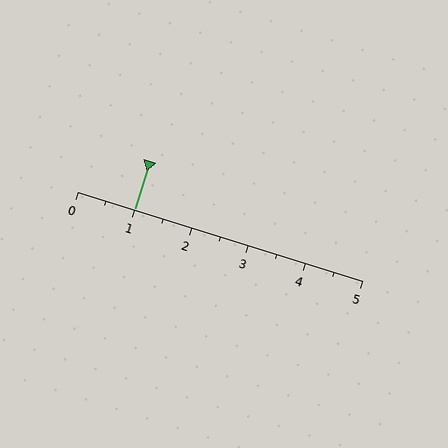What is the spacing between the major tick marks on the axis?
The major ticks are spaced 1 apart.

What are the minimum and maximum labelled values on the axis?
The axis runs from 0 to 5.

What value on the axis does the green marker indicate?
The marker indicates approximately 1.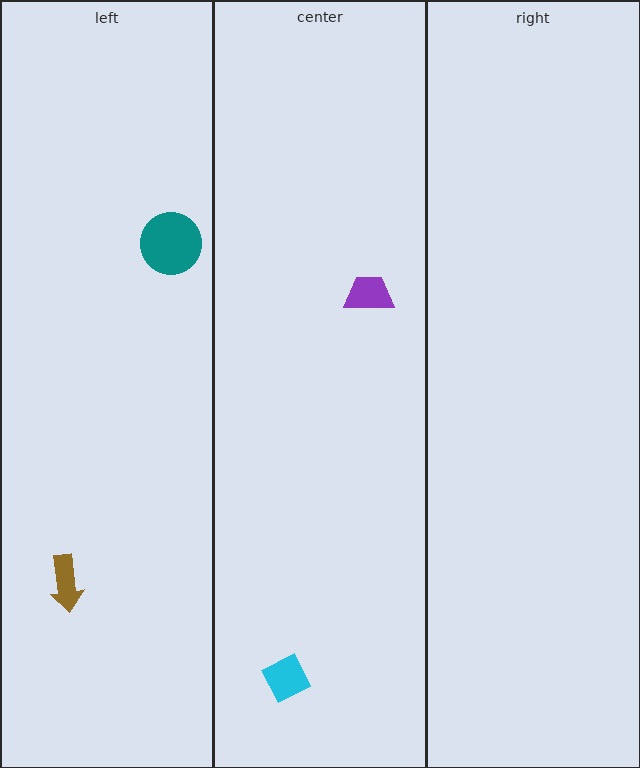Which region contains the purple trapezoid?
The center region.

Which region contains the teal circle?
The left region.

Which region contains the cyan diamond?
The center region.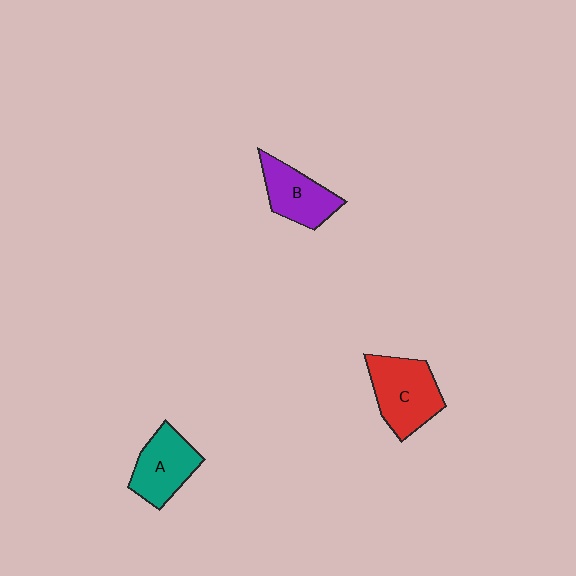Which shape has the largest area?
Shape C (red).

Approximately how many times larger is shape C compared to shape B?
Approximately 1.3 times.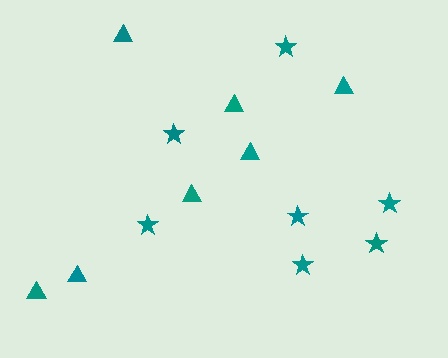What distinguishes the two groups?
There are 2 groups: one group of stars (7) and one group of triangles (7).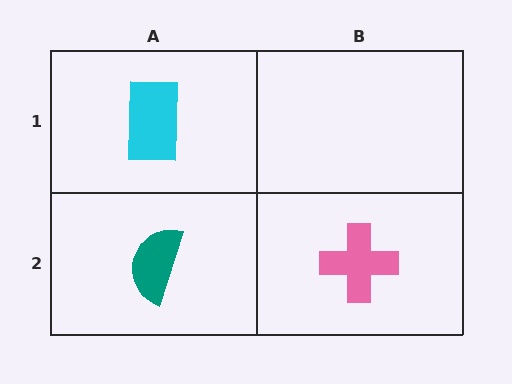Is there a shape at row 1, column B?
No, that cell is empty.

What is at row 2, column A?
A teal semicircle.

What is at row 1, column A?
A cyan rectangle.